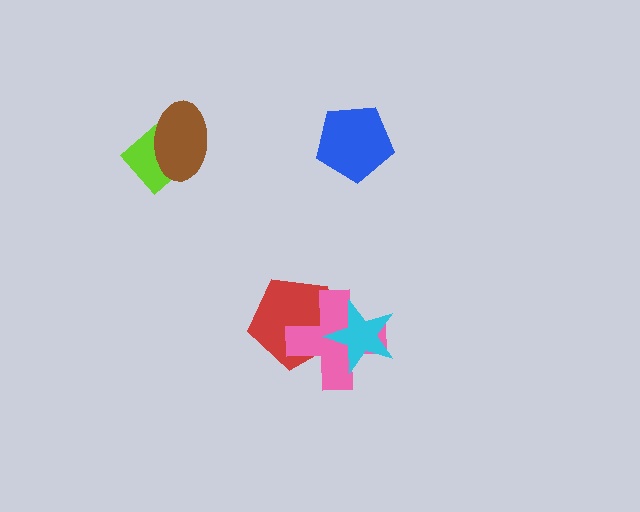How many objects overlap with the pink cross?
2 objects overlap with the pink cross.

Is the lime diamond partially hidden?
Yes, it is partially covered by another shape.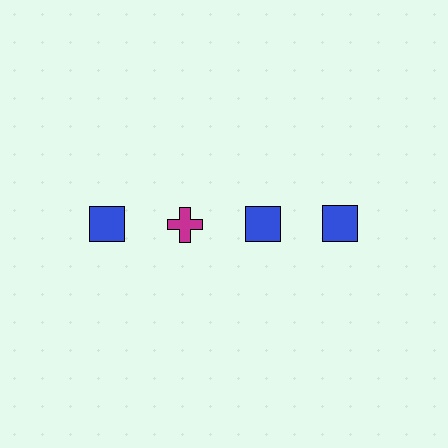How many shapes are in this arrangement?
There are 4 shapes arranged in a grid pattern.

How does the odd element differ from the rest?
It differs in both color (magenta instead of blue) and shape (cross instead of square).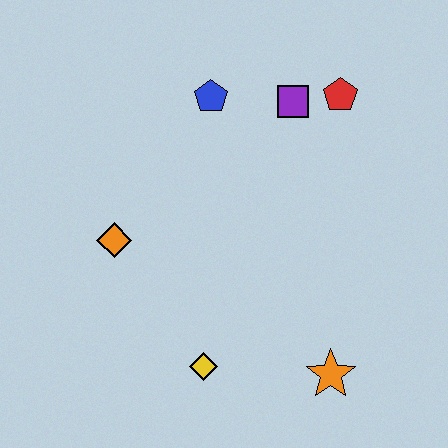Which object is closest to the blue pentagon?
The purple square is closest to the blue pentagon.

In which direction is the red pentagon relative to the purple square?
The red pentagon is to the right of the purple square.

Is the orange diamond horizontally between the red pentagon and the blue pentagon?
No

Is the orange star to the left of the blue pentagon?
No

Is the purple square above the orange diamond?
Yes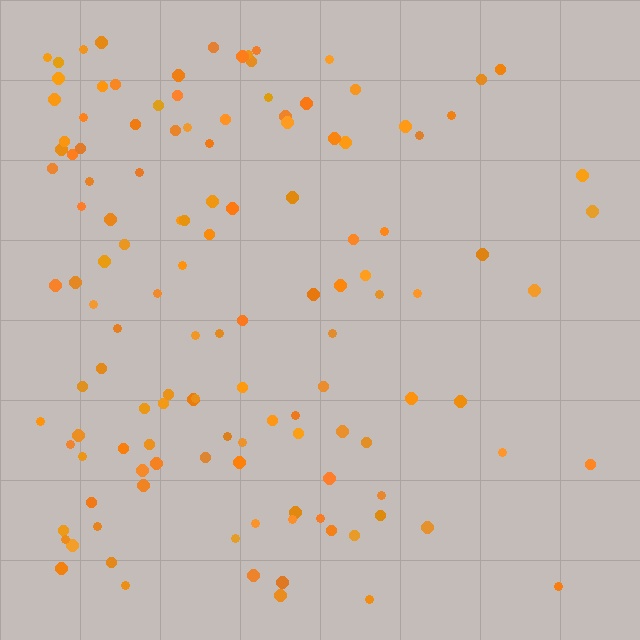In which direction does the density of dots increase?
From right to left, with the left side densest.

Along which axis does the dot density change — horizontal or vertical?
Horizontal.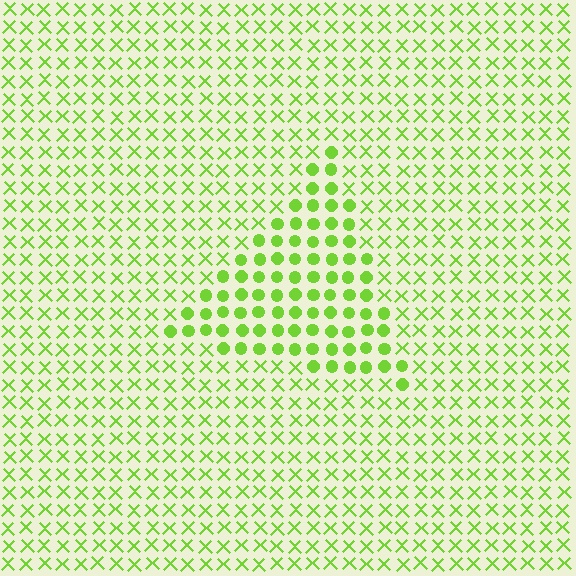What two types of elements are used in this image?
The image uses circles inside the triangle region and X marks outside it.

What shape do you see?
I see a triangle.